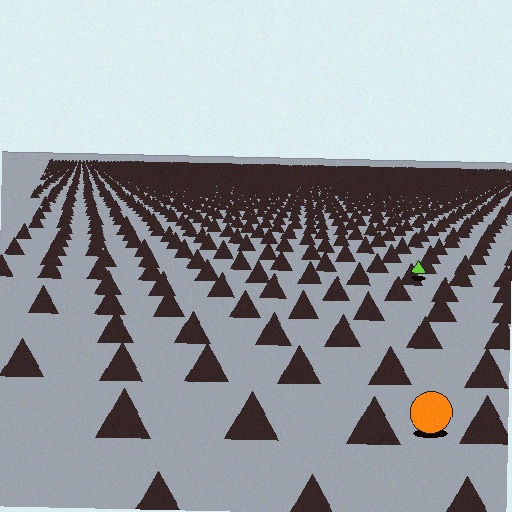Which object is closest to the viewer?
The orange circle is closest. The texture marks near it are larger and more spread out.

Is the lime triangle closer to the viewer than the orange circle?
No. The orange circle is closer — you can tell from the texture gradient: the ground texture is coarser near it.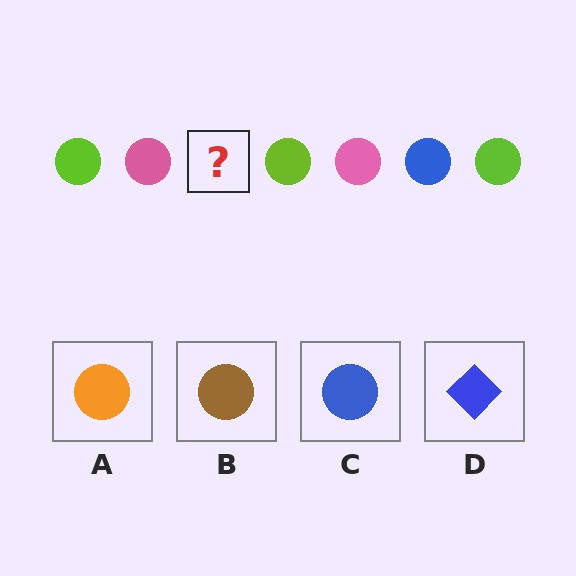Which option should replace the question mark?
Option C.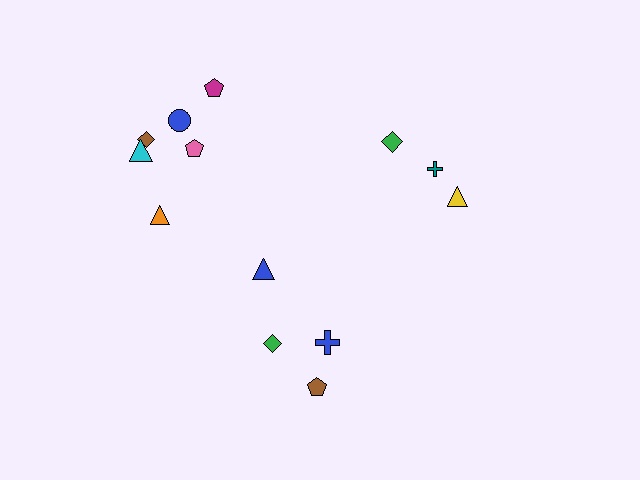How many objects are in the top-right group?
There are 3 objects.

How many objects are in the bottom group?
There are 4 objects.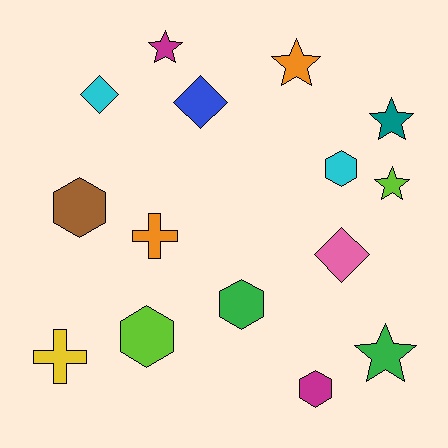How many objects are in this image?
There are 15 objects.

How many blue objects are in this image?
There is 1 blue object.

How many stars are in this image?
There are 5 stars.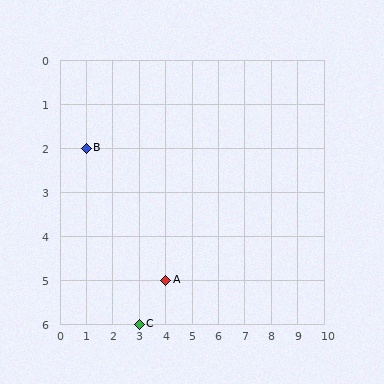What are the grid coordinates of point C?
Point C is at grid coordinates (3, 6).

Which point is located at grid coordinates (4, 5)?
Point A is at (4, 5).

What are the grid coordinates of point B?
Point B is at grid coordinates (1, 2).